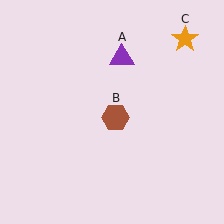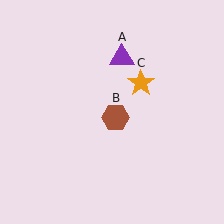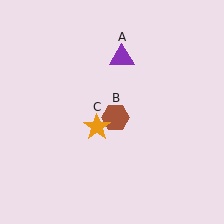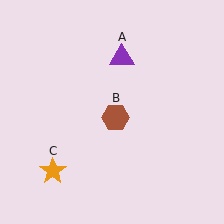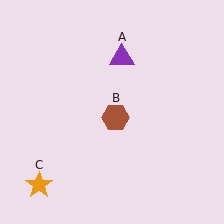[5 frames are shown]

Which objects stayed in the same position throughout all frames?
Purple triangle (object A) and brown hexagon (object B) remained stationary.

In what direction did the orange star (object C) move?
The orange star (object C) moved down and to the left.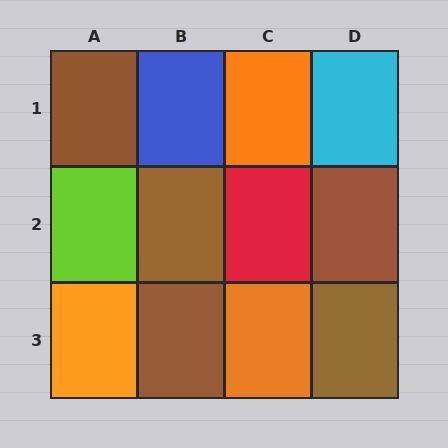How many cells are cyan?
1 cell is cyan.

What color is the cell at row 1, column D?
Cyan.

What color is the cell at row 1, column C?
Orange.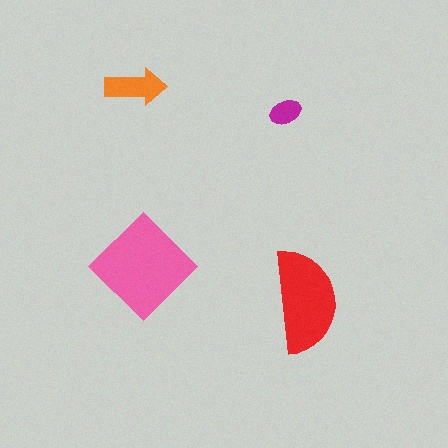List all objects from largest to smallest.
The pink diamond, the red semicircle, the orange arrow, the magenta ellipse.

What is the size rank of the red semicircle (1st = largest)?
2nd.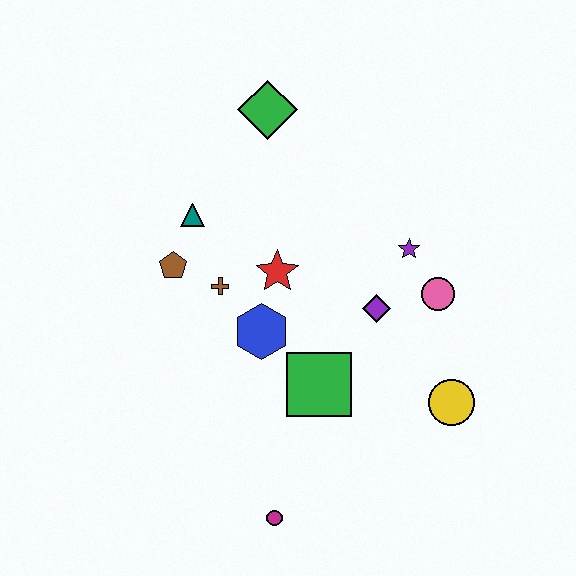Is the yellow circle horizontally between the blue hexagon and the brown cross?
No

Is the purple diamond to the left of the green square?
No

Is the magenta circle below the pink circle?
Yes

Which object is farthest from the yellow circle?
The green diamond is farthest from the yellow circle.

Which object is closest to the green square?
The blue hexagon is closest to the green square.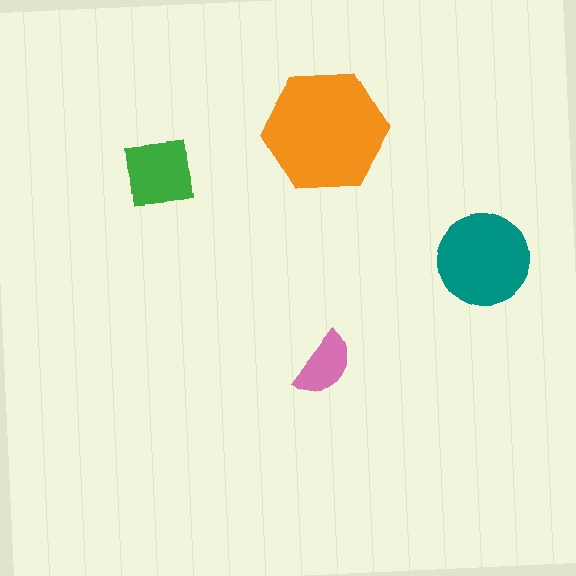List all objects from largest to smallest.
The orange hexagon, the teal circle, the green square, the pink semicircle.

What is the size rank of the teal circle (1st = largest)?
2nd.